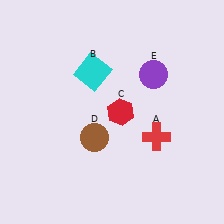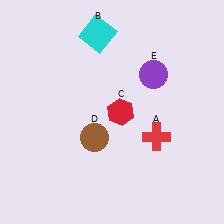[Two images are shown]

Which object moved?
The cyan square (B) moved up.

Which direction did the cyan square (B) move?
The cyan square (B) moved up.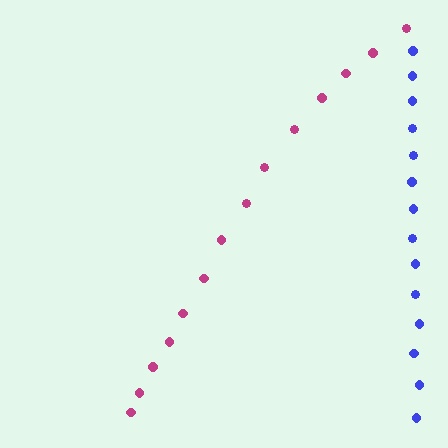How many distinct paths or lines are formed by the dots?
There are 2 distinct paths.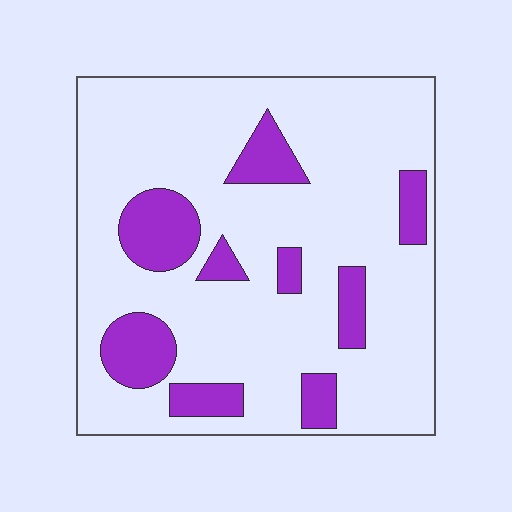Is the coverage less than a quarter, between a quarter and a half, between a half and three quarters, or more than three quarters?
Less than a quarter.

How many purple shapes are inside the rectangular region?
9.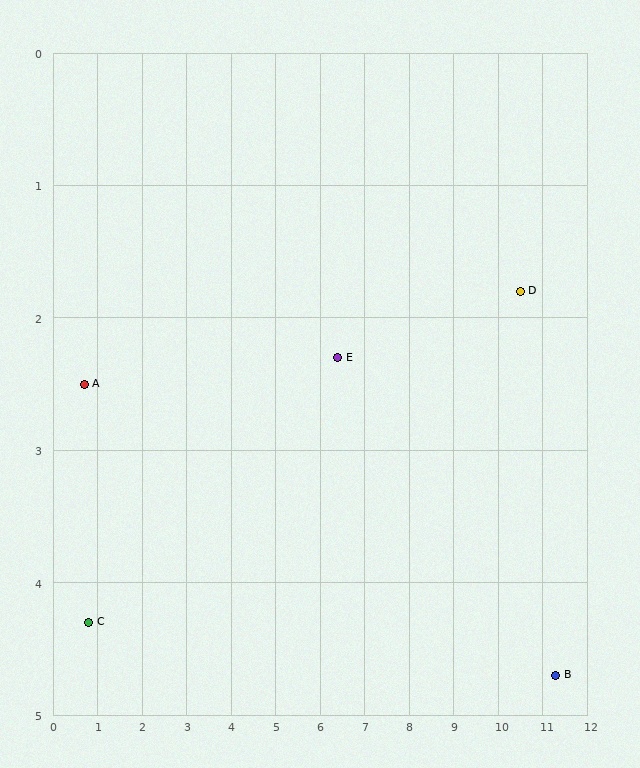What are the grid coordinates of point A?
Point A is at approximately (0.7, 2.5).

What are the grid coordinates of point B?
Point B is at approximately (11.3, 4.7).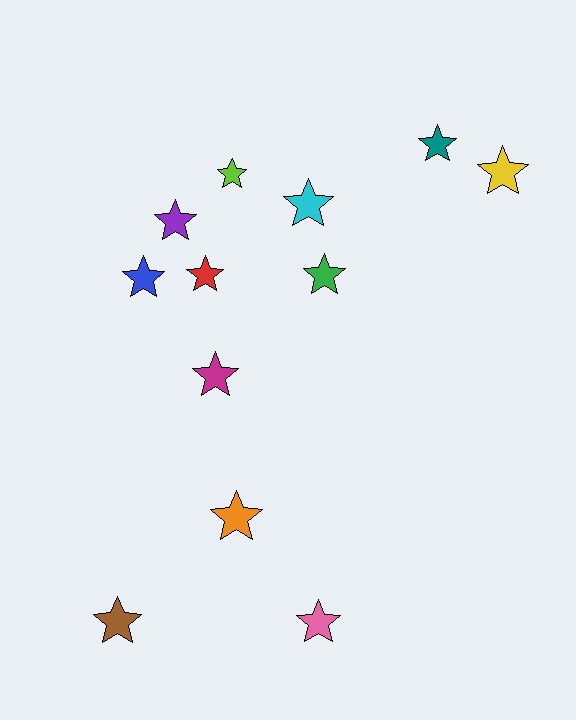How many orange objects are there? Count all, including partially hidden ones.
There is 1 orange object.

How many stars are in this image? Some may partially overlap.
There are 12 stars.